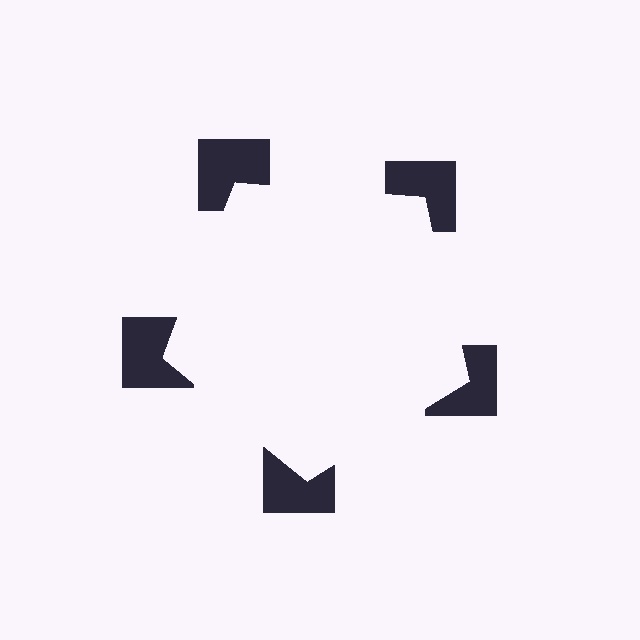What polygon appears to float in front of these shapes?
An illusory pentagon — its edges are inferred from the aligned wedge cuts in the notched squares, not physically drawn.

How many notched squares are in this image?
There are 5 — one at each vertex of the illusory pentagon.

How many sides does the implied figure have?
5 sides.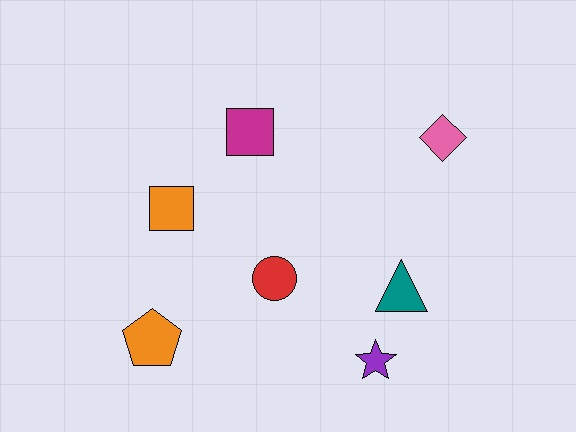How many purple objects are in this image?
There is 1 purple object.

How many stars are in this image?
There is 1 star.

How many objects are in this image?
There are 7 objects.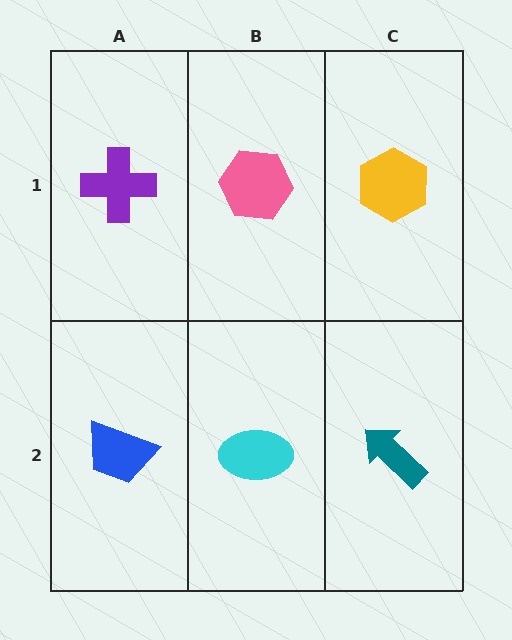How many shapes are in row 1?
3 shapes.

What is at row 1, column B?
A pink hexagon.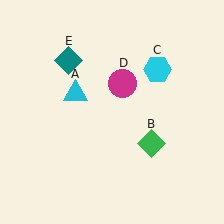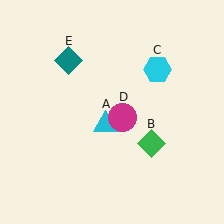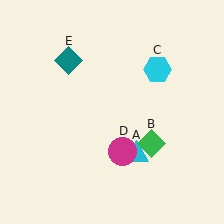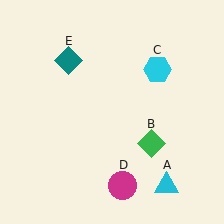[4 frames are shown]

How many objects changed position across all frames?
2 objects changed position: cyan triangle (object A), magenta circle (object D).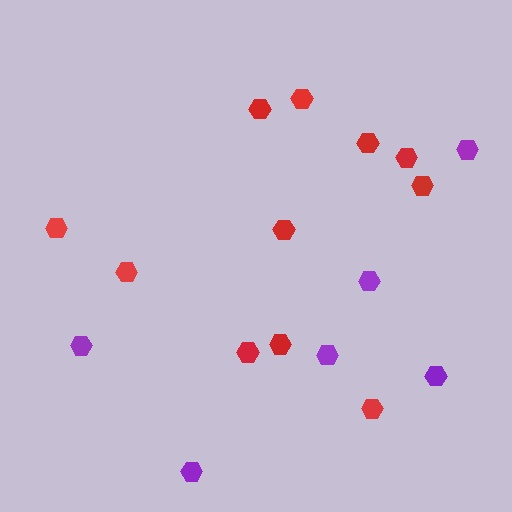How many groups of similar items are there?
There are 2 groups: one group of purple hexagons (6) and one group of red hexagons (11).